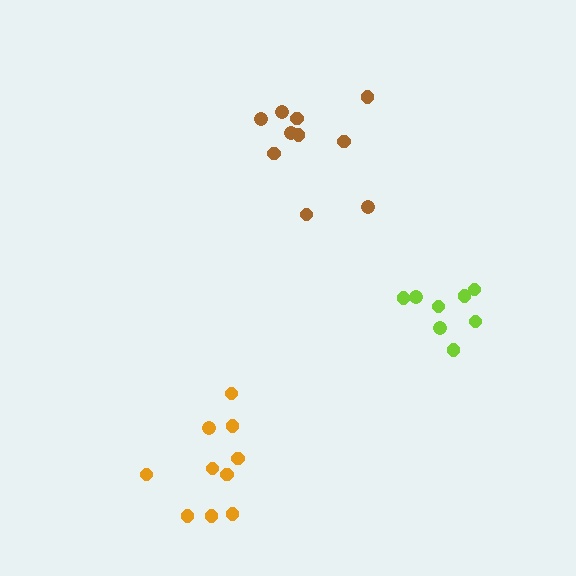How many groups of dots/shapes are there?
There are 3 groups.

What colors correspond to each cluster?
The clusters are colored: brown, lime, orange.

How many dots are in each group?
Group 1: 10 dots, Group 2: 8 dots, Group 3: 10 dots (28 total).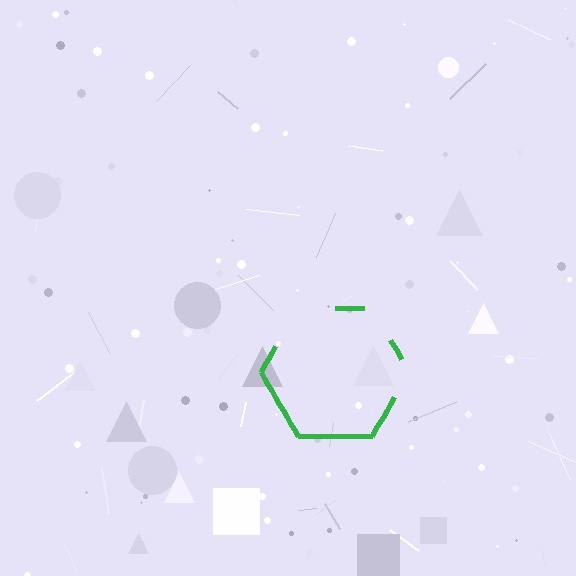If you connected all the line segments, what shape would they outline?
They would outline a hexagon.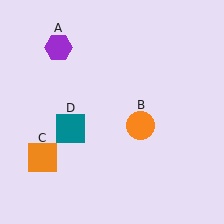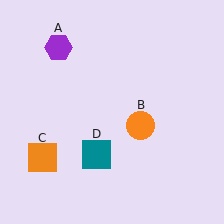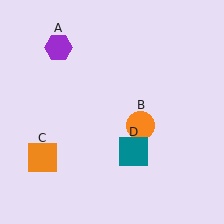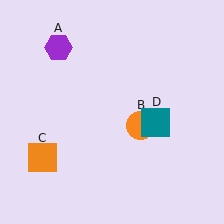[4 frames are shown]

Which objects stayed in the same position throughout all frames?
Purple hexagon (object A) and orange circle (object B) and orange square (object C) remained stationary.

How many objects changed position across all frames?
1 object changed position: teal square (object D).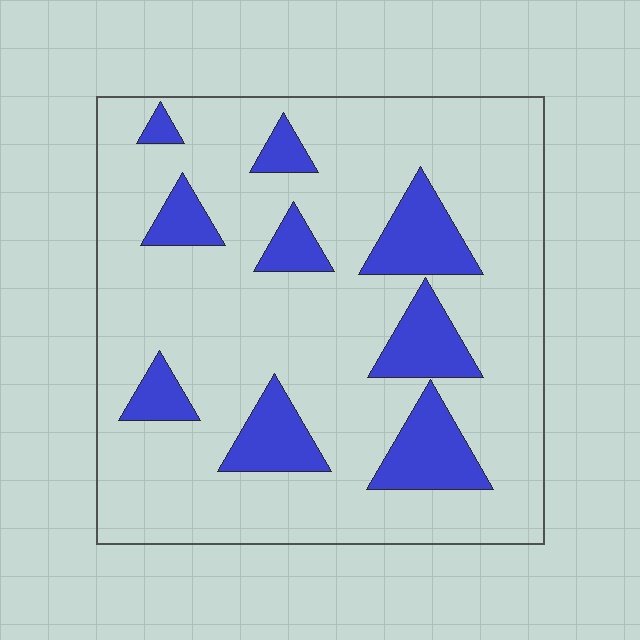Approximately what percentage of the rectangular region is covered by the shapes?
Approximately 20%.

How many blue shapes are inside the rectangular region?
9.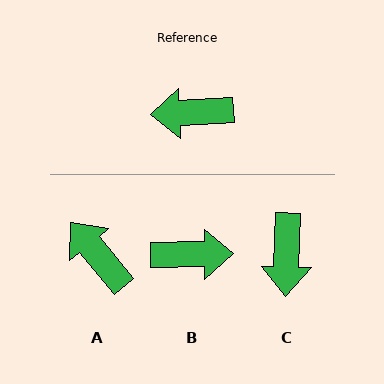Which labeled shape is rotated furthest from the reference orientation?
B, about 178 degrees away.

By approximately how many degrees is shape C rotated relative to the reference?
Approximately 85 degrees counter-clockwise.